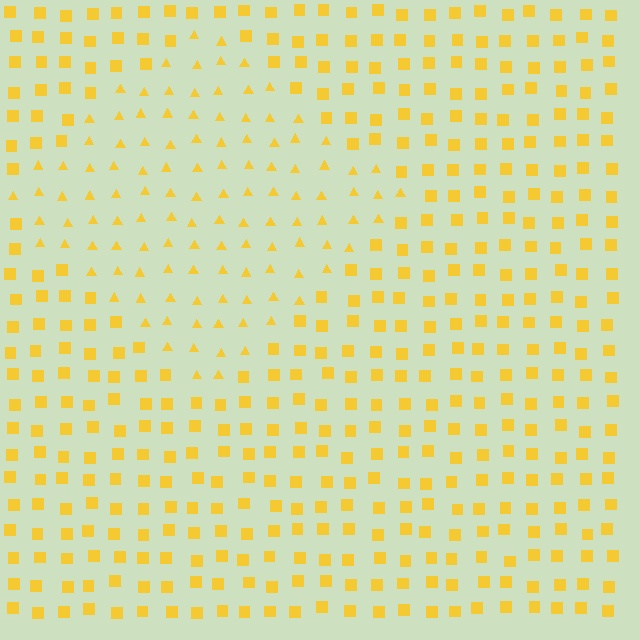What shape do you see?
I see a diamond.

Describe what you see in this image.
The image is filled with small yellow elements arranged in a uniform grid. A diamond-shaped region contains triangles, while the surrounding area contains squares. The boundary is defined purely by the change in element shape.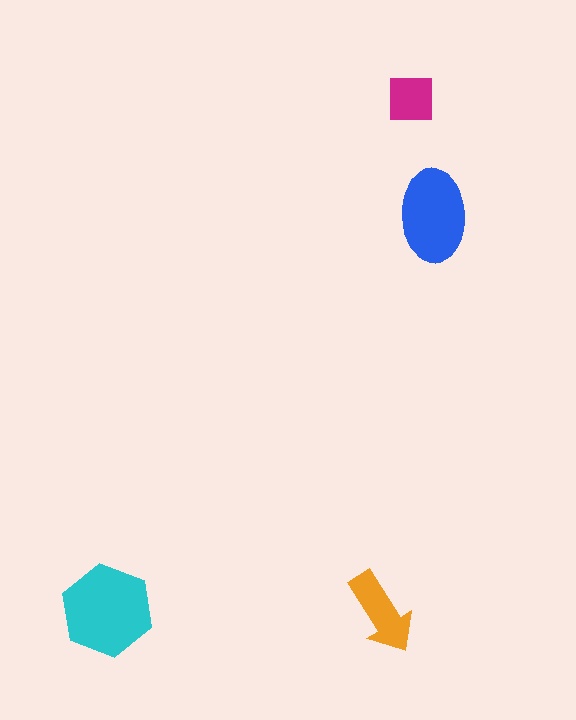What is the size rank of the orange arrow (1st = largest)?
3rd.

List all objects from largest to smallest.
The cyan hexagon, the blue ellipse, the orange arrow, the magenta square.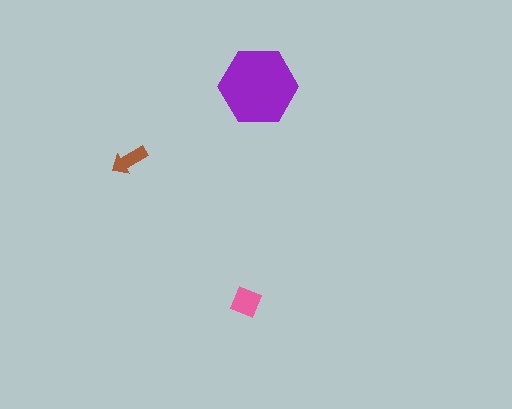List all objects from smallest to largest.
The brown arrow, the pink diamond, the purple hexagon.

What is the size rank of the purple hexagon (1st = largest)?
1st.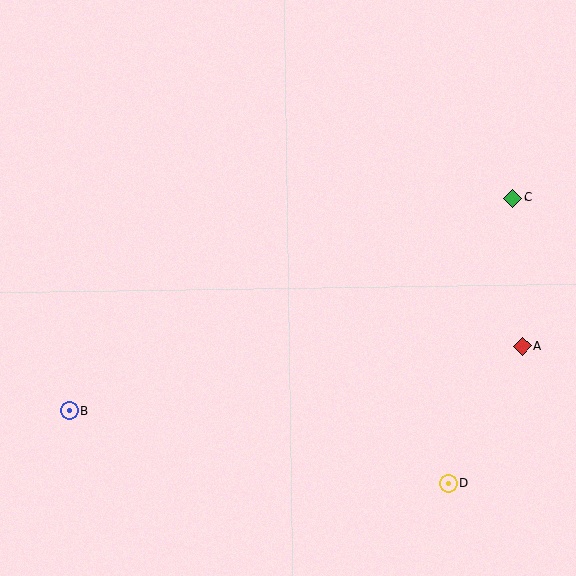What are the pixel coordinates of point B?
Point B is at (69, 411).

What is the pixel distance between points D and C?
The distance between D and C is 293 pixels.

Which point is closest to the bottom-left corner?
Point B is closest to the bottom-left corner.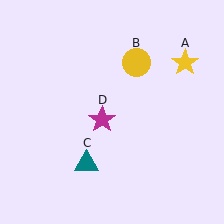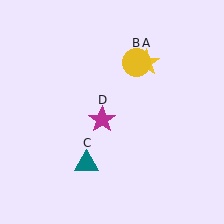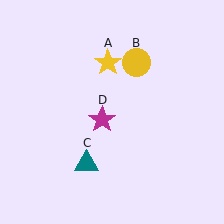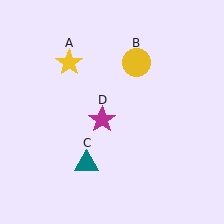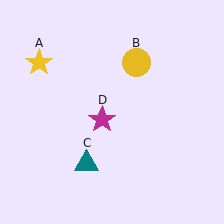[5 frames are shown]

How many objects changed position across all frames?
1 object changed position: yellow star (object A).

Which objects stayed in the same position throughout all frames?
Yellow circle (object B) and teal triangle (object C) and magenta star (object D) remained stationary.